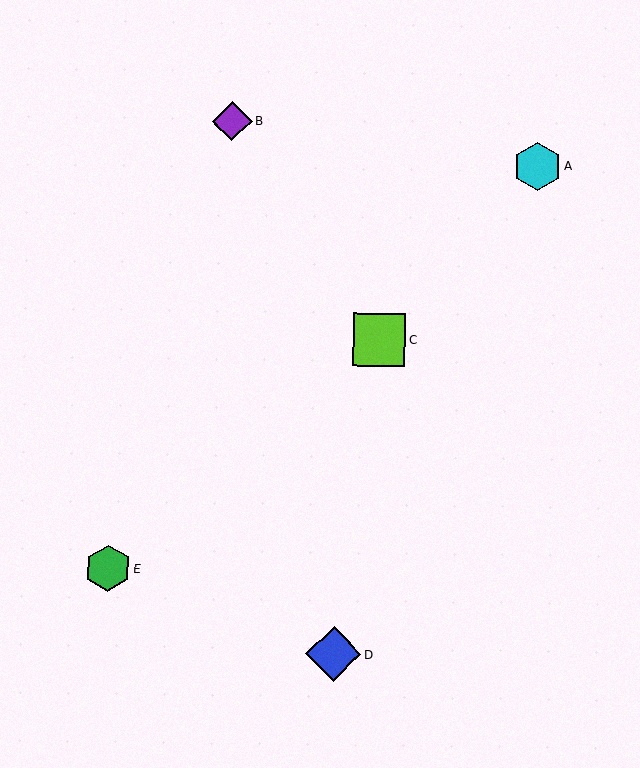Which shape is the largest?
The blue diamond (labeled D) is the largest.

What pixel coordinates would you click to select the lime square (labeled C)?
Click at (379, 340) to select the lime square C.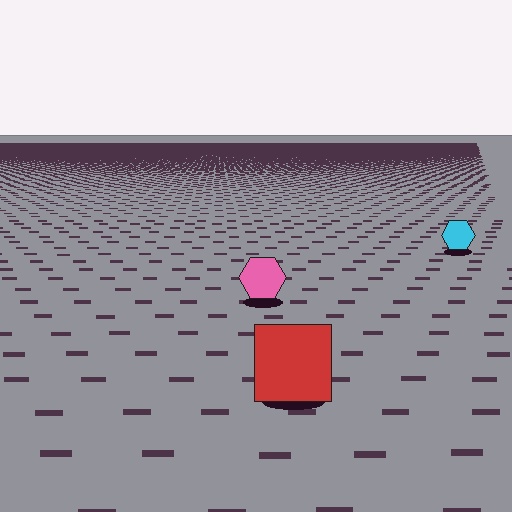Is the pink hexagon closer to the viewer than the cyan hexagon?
Yes. The pink hexagon is closer — you can tell from the texture gradient: the ground texture is coarser near it.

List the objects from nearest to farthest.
From nearest to farthest: the red square, the pink hexagon, the cyan hexagon.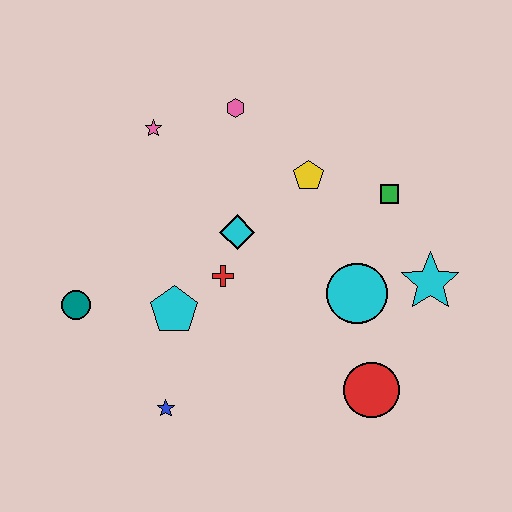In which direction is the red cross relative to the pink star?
The red cross is below the pink star.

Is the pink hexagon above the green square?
Yes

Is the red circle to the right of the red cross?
Yes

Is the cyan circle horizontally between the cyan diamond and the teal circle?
No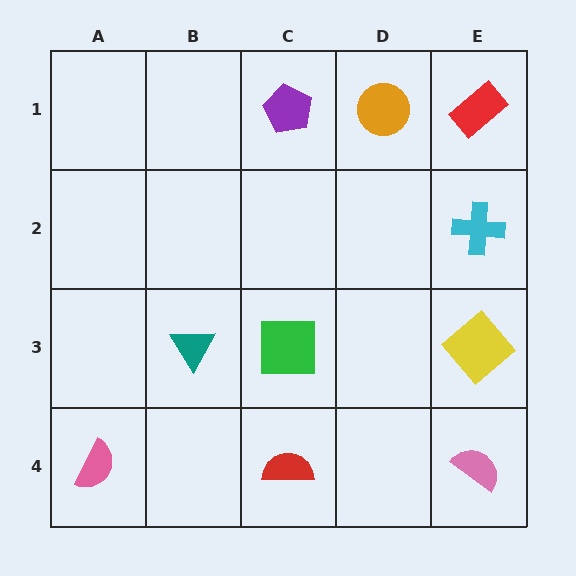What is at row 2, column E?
A cyan cross.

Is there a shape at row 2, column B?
No, that cell is empty.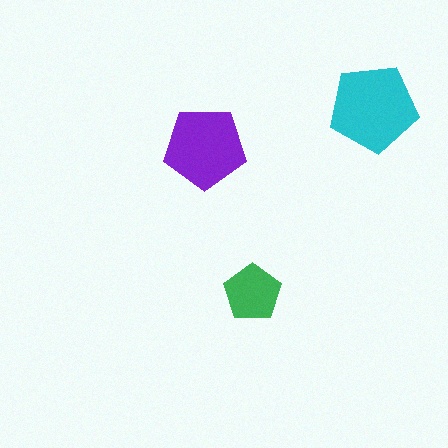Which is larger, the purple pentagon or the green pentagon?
The purple one.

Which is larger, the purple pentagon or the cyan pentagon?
The cyan one.